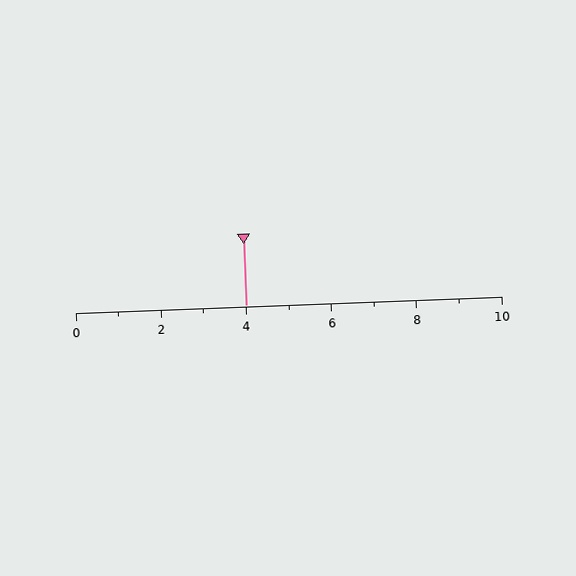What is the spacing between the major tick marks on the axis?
The major ticks are spaced 2 apart.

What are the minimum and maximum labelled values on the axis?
The axis runs from 0 to 10.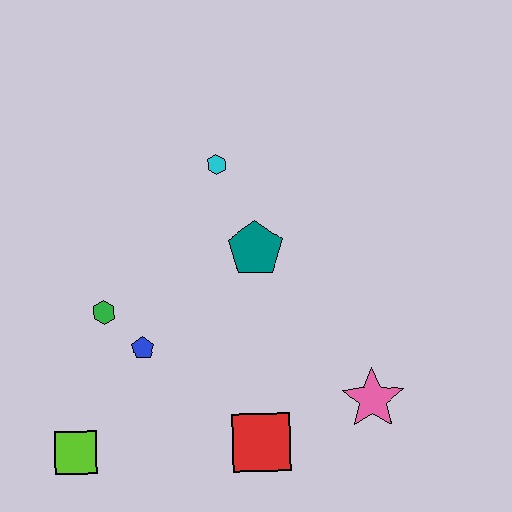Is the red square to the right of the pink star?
No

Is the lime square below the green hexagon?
Yes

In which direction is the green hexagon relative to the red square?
The green hexagon is to the left of the red square.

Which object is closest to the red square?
The pink star is closest to the red square.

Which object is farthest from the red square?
The cyan hexagon is farthest from the red square.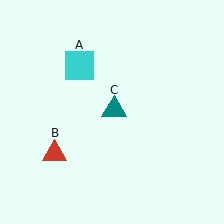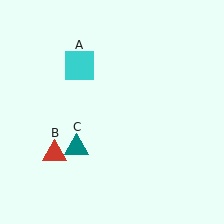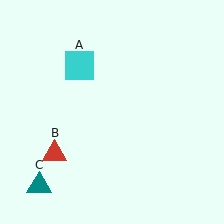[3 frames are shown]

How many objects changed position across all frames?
1 object changed position: teal triangle (object C).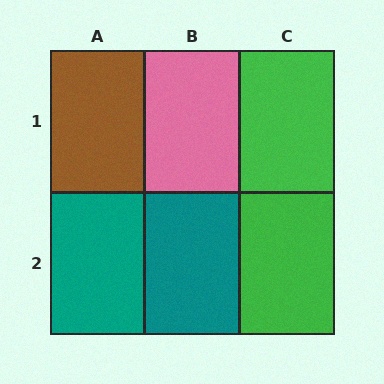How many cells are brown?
1 cell is brown.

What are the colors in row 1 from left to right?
Brown, pink, green.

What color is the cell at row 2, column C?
Green.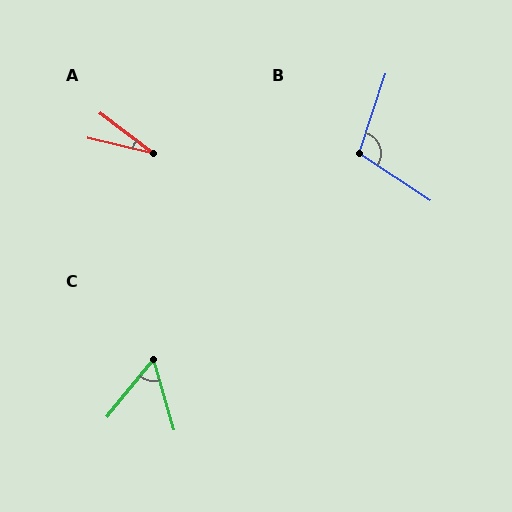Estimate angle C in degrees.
Approximately 55 degrees.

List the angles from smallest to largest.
A (23°), C (55°), B (105°).